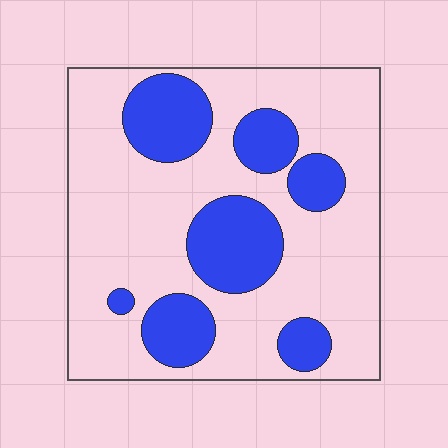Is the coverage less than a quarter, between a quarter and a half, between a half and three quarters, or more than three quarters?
Between a quarter and a half.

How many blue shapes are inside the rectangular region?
7.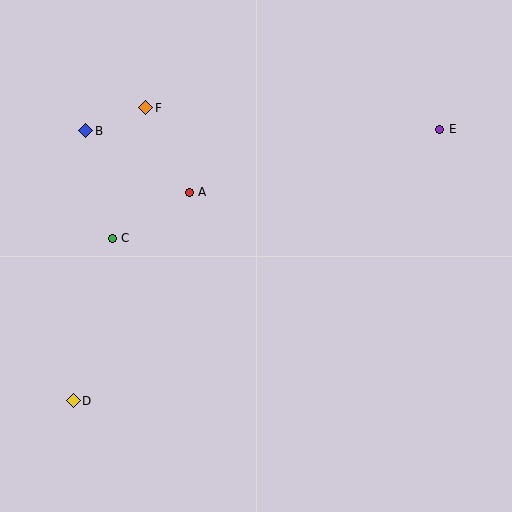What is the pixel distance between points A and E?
The distance between A and E is 258 pixels.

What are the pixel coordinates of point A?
Point A is at (189, 192).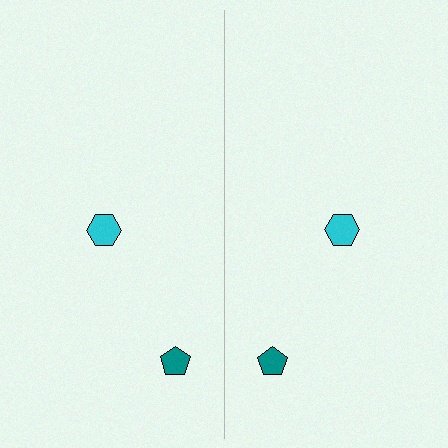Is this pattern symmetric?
Yes, this pattern has bilateral (reflection) symmetry.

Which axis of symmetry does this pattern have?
The pattern has a vertical axis of symmetry running through the center of the image.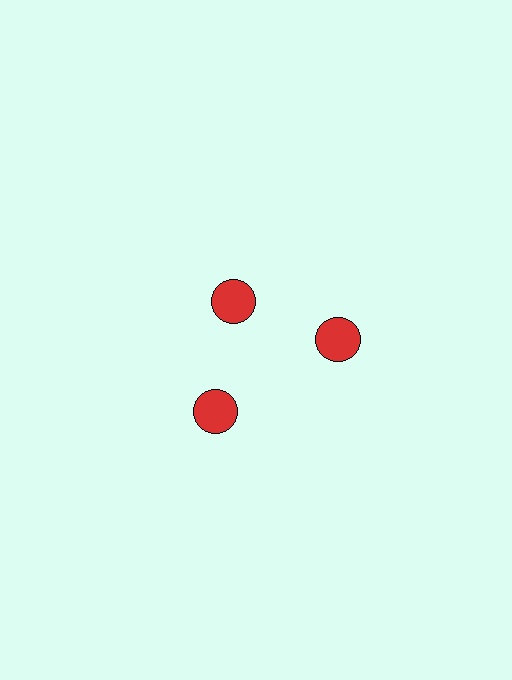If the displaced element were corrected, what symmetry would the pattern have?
It would have 3-fold rotational symmetry — the pattern would map onto itself every 120 degrees.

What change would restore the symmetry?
The symmetry would be restored by moving it outward, back onto the ring so that all 3 circles sit at equal angles and equal distance from the center.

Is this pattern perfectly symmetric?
No. The 3 red circles are arranged in a ring, but one element near the 11 o'clock position is pulled inward toward the center, breaking the 3-fold rotational symmetry.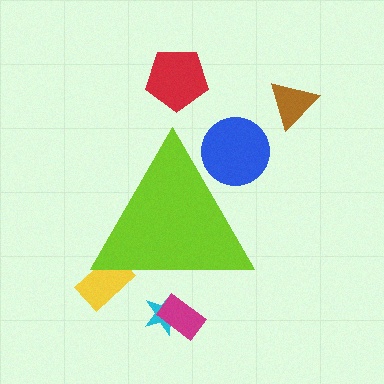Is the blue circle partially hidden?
Yes, the blue circle is partially hidden behind the lime triangle.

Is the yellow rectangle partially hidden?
Yes, the yellow rectangle is partially hidden behind the lime triangle.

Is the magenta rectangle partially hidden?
Yes, the magenta rectangle is partially hidden behind the lime triangle.